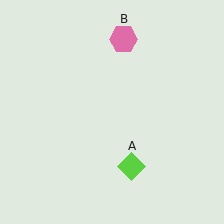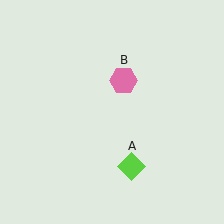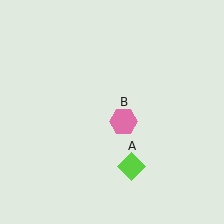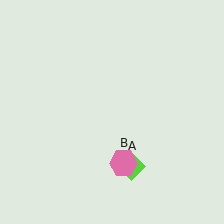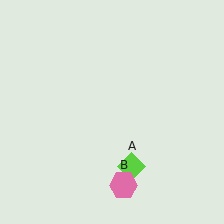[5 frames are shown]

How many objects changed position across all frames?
1 object changed position: pink hexagon (object B).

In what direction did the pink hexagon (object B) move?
The pink hexagon (object B) moved down.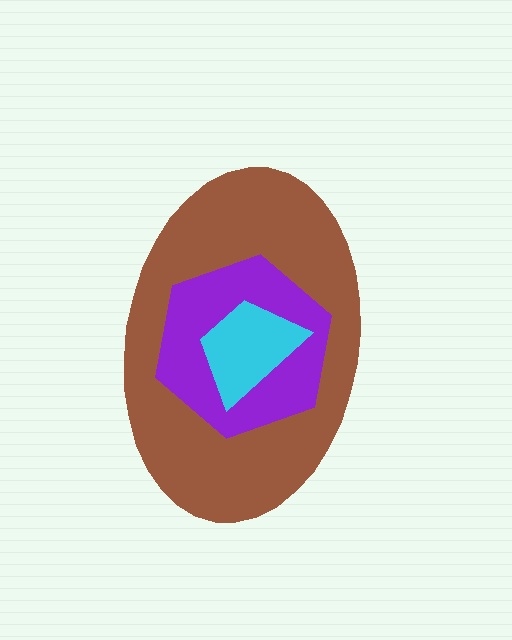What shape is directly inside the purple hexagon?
The cyan trapezoid.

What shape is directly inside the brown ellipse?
The purple hexagon.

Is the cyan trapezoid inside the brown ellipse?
Yes.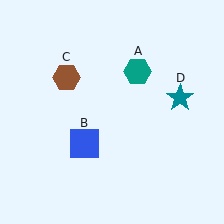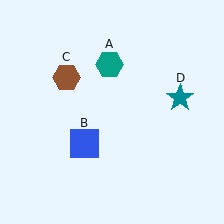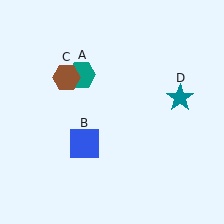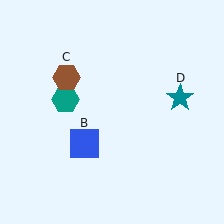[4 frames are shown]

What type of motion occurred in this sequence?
The teal hexagon (object A) rotated counterclockwise around the center of the scene.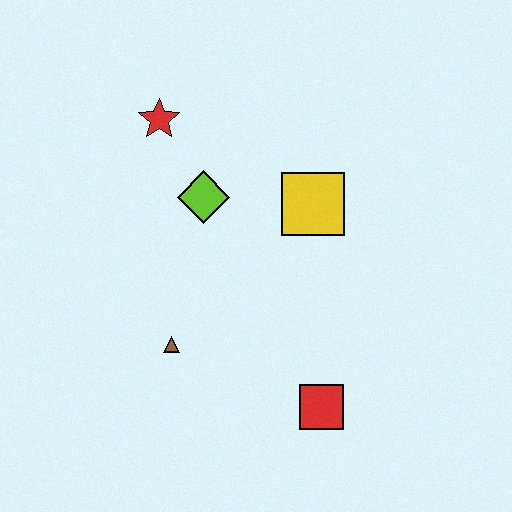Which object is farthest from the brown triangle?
The red star is farthest from the brown triangle.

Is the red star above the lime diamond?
Yes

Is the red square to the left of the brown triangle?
No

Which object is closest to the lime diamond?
The red star is closest to the lime diamond.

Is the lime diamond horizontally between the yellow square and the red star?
Yes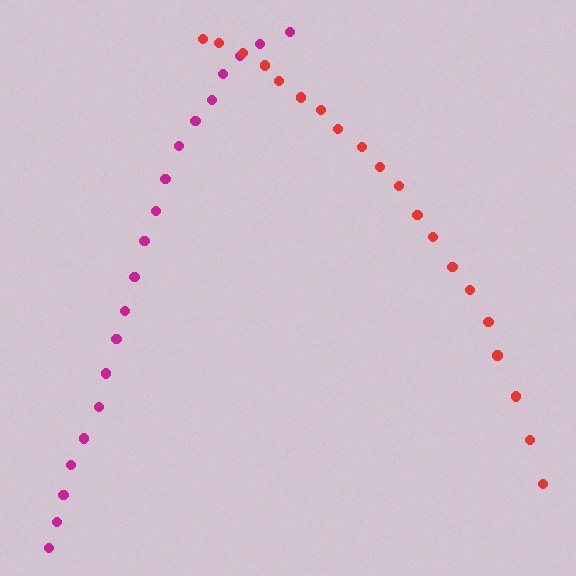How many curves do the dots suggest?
There are 2 distinct paths.